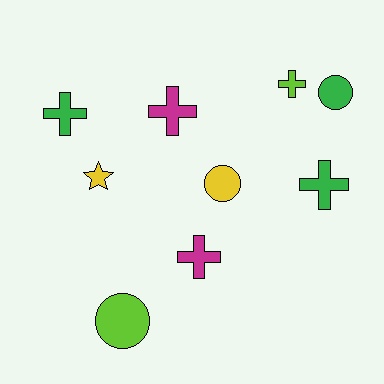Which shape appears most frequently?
Cross, with 5 objects.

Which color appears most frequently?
Green, with 3 objects.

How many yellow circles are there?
There is 1 yellow circle.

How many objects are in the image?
There are 9 objects.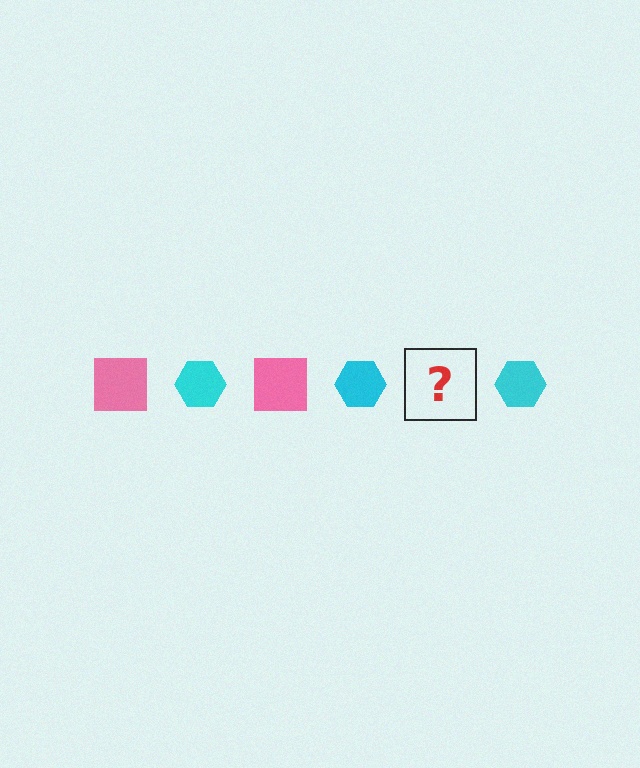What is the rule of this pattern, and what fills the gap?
The rule is that the pattern alternates between pink square and cyan hexagon. The gap should be filled with a pink square.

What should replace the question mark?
The question mark should be replaced with a pink square.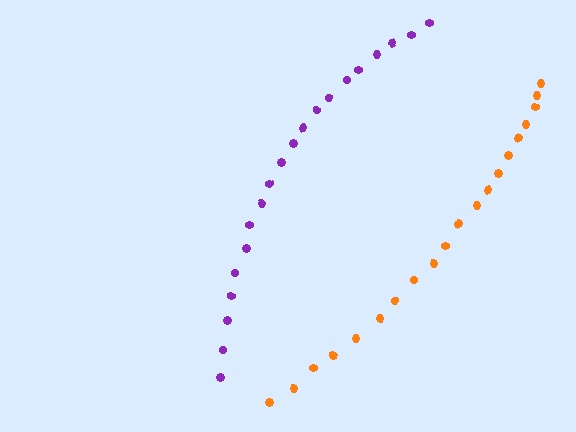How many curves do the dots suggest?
There are 2 distinct paths.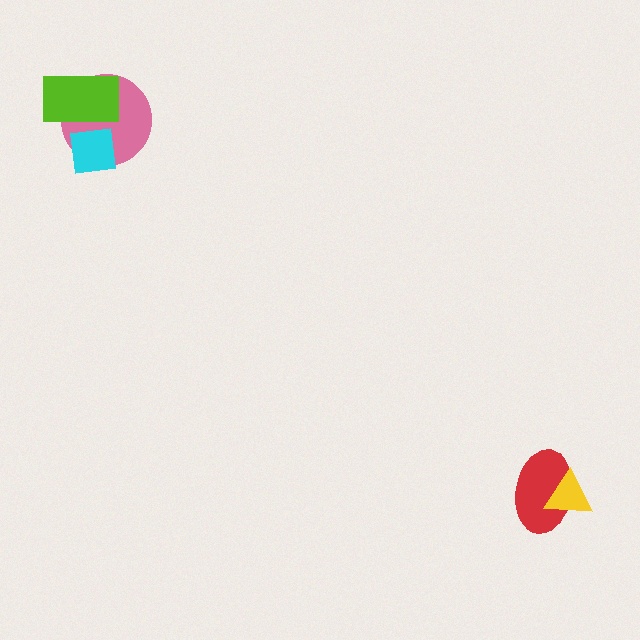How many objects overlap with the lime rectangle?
2 objects overlap with the lime rectangle.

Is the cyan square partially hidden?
Yes, it is partially covered by another shape.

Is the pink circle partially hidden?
Yes, it is partially covered by another shape.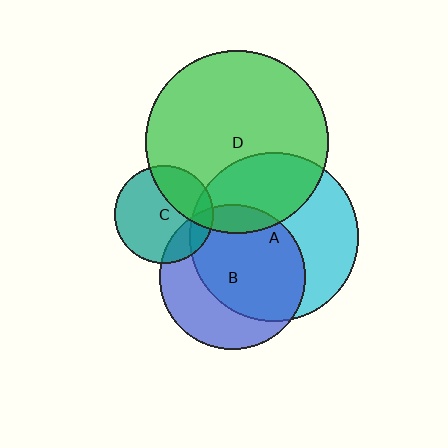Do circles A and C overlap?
Yes.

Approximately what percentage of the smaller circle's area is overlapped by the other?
Approximately 15%.